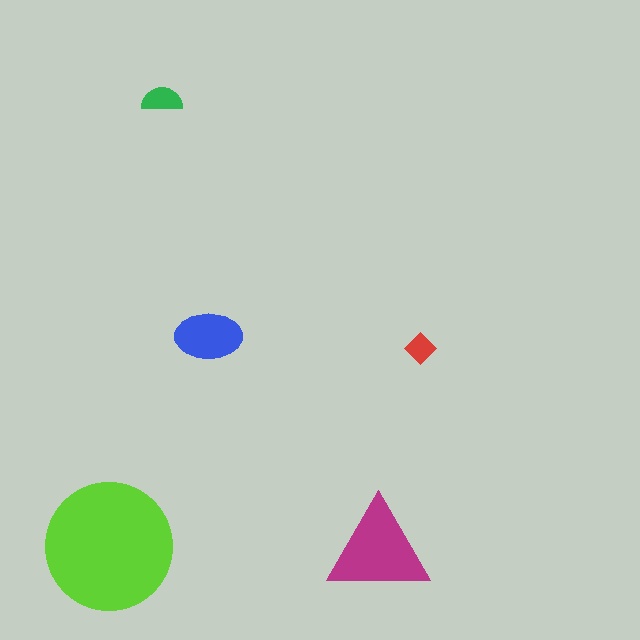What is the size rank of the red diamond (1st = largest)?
5th.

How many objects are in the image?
There are 5 objects in the image.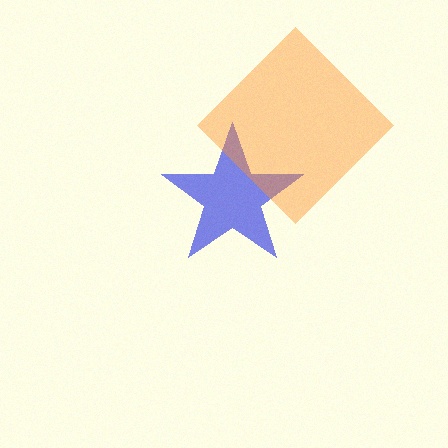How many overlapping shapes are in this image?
There are 2 overlapping shapes in the image.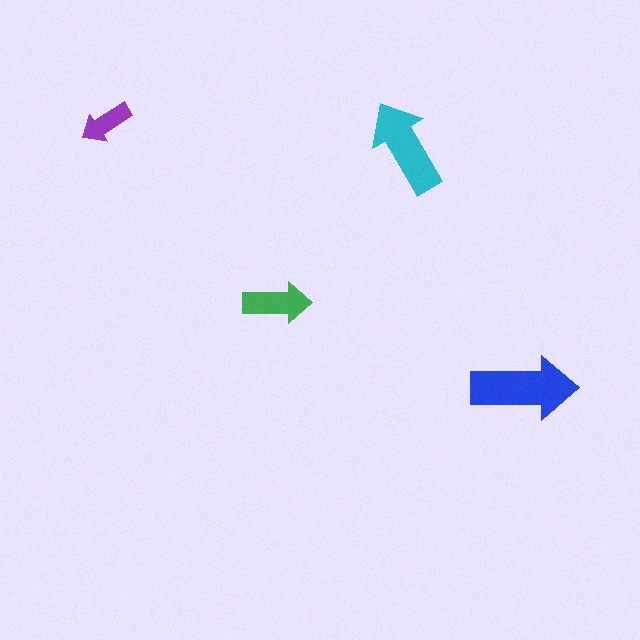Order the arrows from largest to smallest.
the blue one, the cyan one, the green one, the purple one.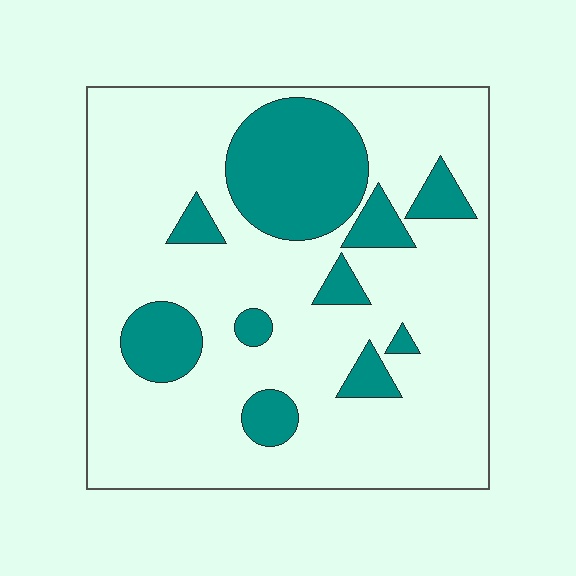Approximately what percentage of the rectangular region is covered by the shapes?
Approximately 20%.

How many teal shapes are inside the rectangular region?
10.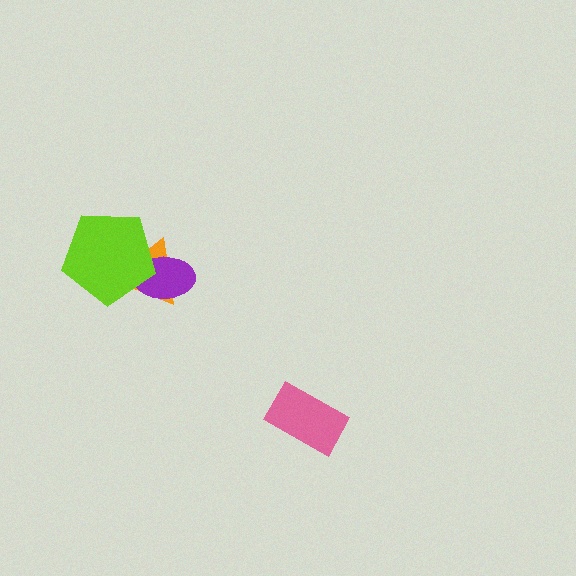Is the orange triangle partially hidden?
Yes, it is partially covered by another shape.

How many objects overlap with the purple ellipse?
2 objects overlap with the purple ellipse.